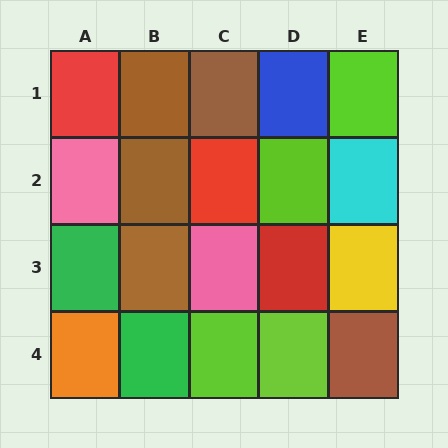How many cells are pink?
2 cells are pink.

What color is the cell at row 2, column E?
Cyan.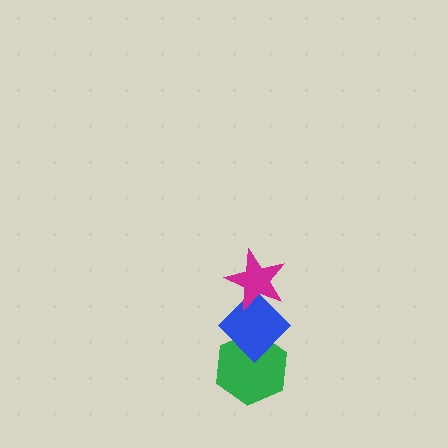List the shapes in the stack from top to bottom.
From top to bottom: the magenta star, the blue diamond, the green hexagon.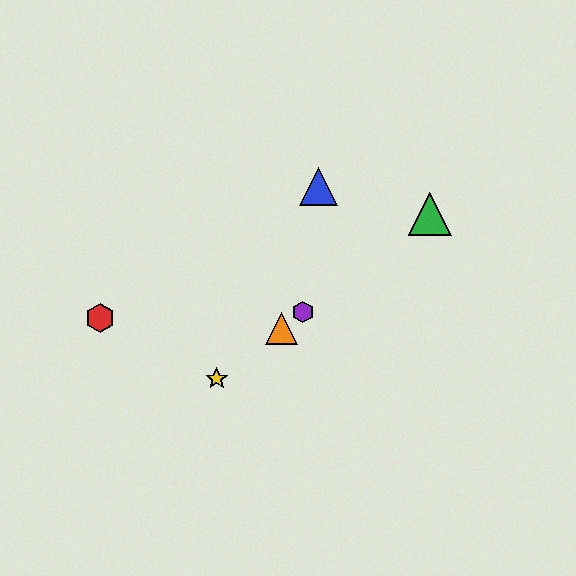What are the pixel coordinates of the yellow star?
The yellow star is at (217, 379).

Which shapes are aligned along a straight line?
The green triangle, the yellow star, the purple hexagon, the orange triangle are aligned along a straight line.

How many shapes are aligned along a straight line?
4 shapes (the green triangle, the yellow star, the purple hexagon, the orange triangle) are aligned along a straight line.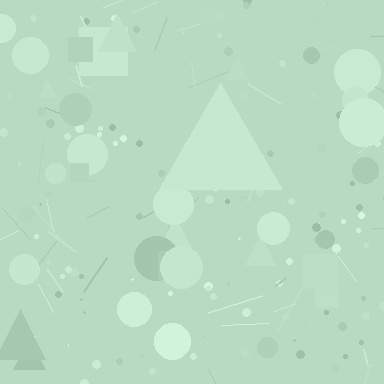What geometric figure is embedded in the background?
A triangle is embedded in the background.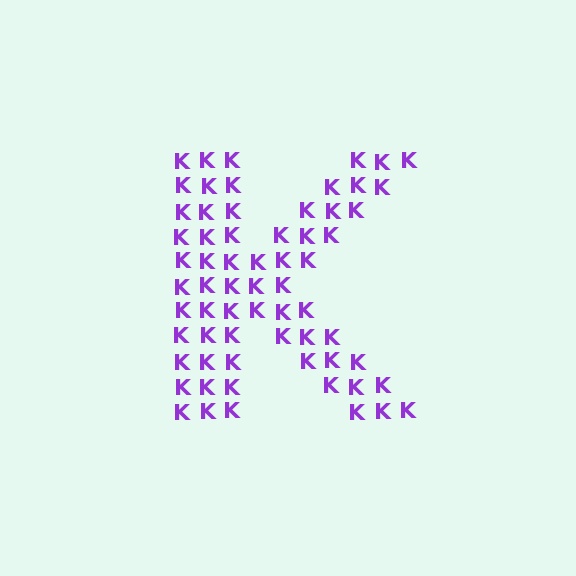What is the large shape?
The large shape is the letter K.